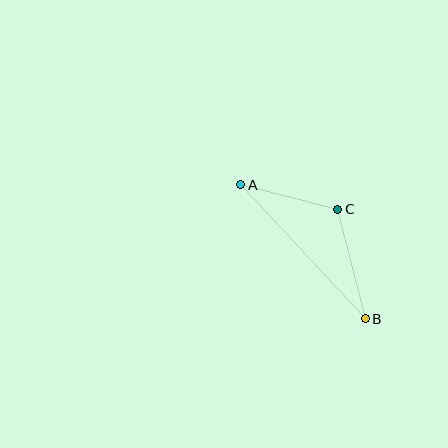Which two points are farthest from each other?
Points A and B are farthest from each other.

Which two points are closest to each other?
Points A and C are closest to each other.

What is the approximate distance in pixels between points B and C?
The distance between B and C is approximately 113 pixels.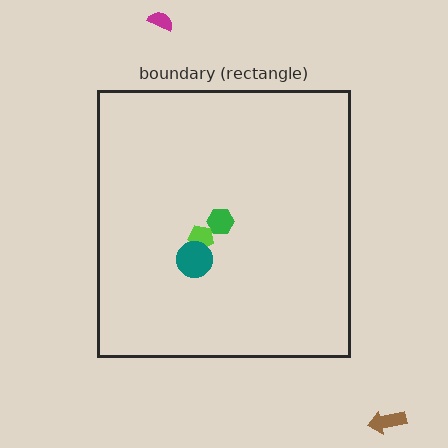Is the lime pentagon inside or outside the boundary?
Inside.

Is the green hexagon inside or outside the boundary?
Inside.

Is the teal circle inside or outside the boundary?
Inside.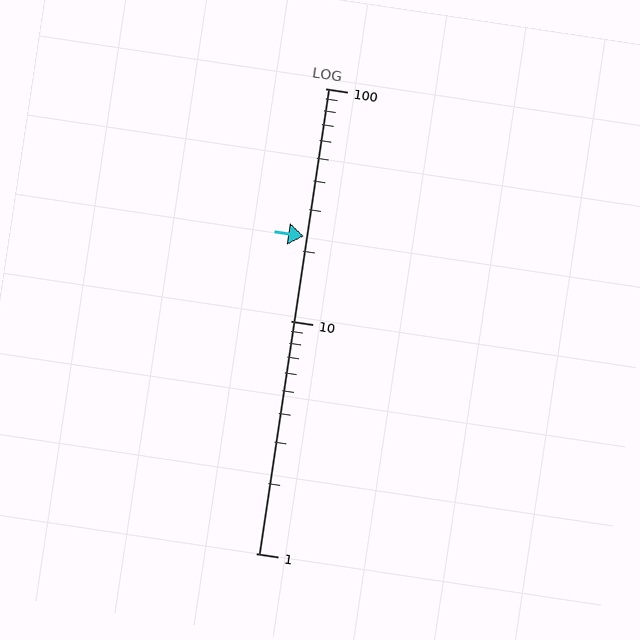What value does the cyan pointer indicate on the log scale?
The pointer indicates approximately 23.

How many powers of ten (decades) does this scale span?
The scale spans 2 decades, from 1 to 100.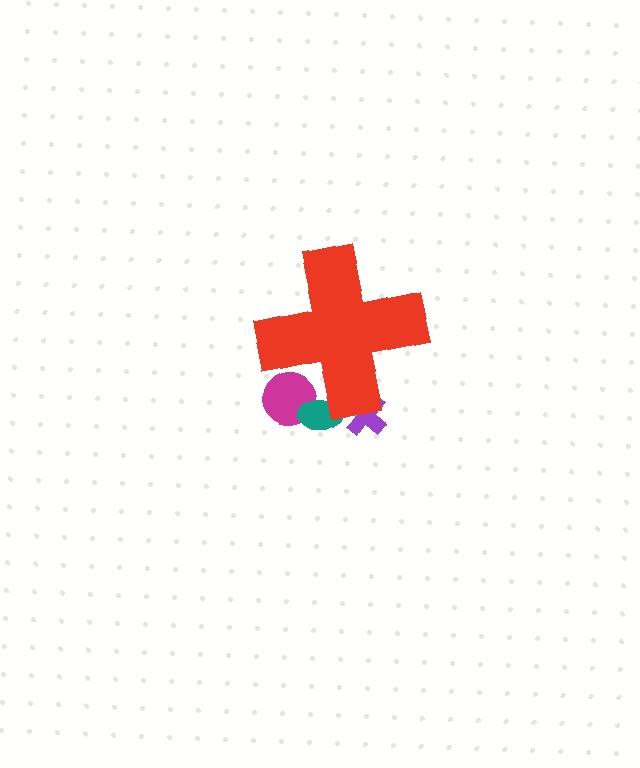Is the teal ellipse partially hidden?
Yes, the teal ellipse is partially hidden behind the red cross.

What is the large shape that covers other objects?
A red cross.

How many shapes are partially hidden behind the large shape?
3 shapes are partially hidden.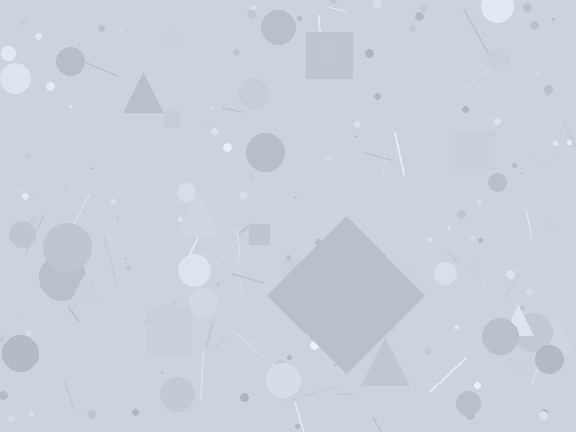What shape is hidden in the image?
A diamond is hidden in the image.